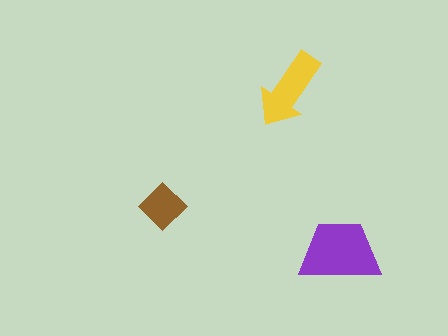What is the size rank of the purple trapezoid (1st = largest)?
1st.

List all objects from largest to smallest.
The purple trapezoid, the yellow arrow, the brown diamond.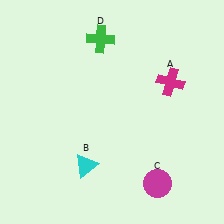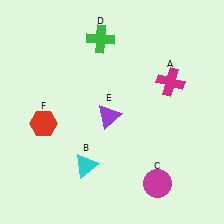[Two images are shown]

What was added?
A purple triangle (E), a red hexagon (F) were added in Image 2.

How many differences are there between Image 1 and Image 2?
There are 2 differences between the two images.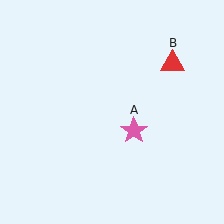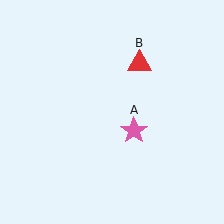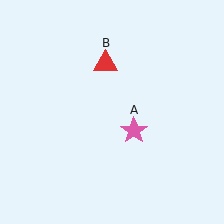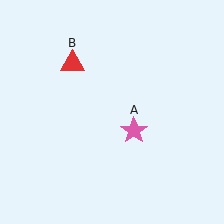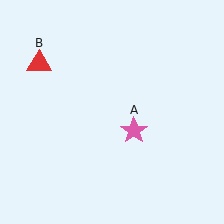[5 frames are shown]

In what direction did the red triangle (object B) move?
The red triangle (object B) moved left.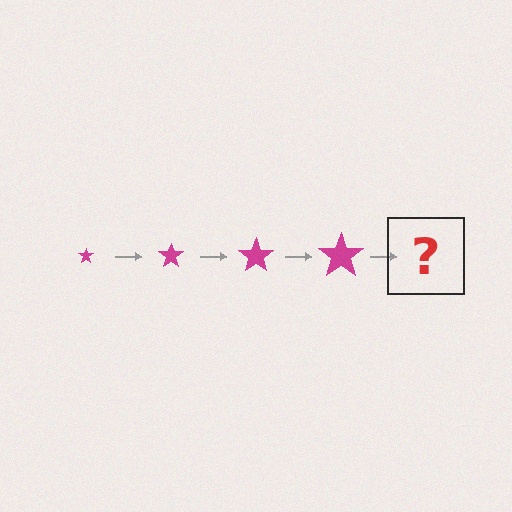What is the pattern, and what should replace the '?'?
The pattern is that the star gets progressively larger each step. The '?' should be a magenta star, larger than the previous one.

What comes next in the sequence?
The next element should be a magenta star, larger than the previous one.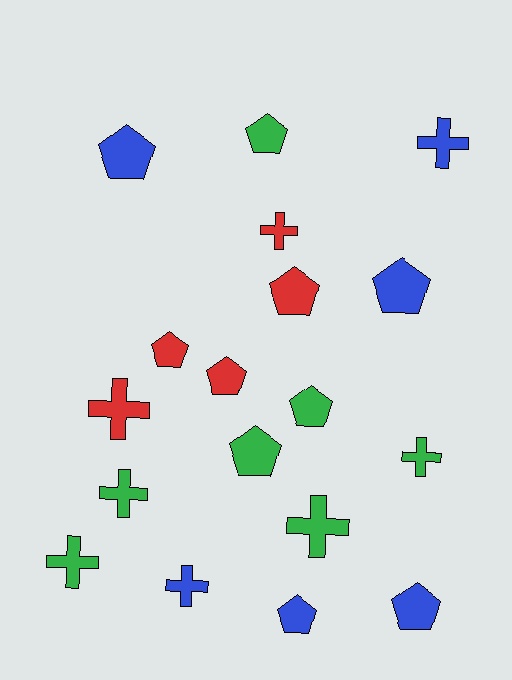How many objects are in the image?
There are 18 objects.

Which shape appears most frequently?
Pentagon, with 10 objects.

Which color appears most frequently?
Green, with 7 objects.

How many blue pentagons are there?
There are 4 blue pentagons.